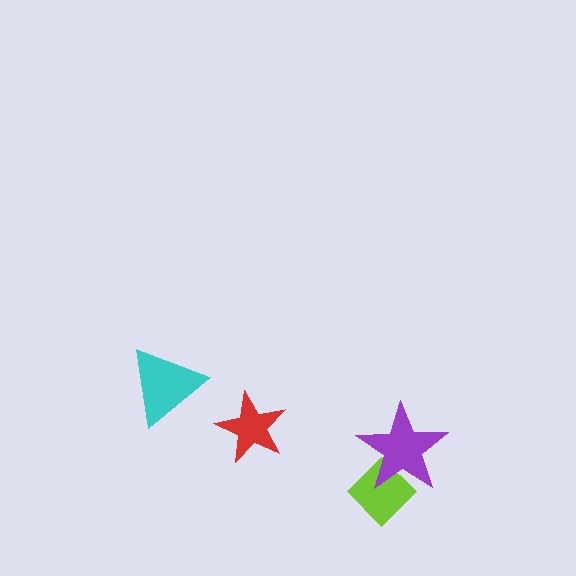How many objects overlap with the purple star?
1 object overlaps with the purple star.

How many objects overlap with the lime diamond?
1 object overlaps with the lime diamond.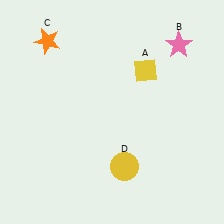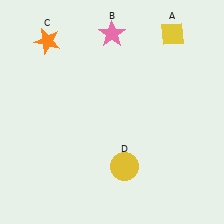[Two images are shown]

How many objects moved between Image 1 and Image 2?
2 objects moved between the two images.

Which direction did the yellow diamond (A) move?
The yellow diamond (A) moved up.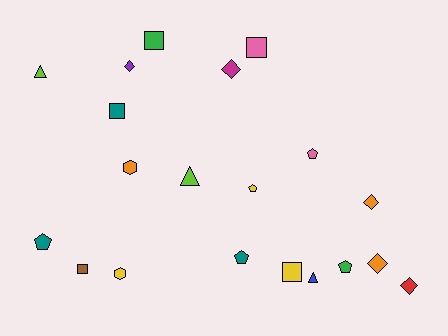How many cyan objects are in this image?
There are no cyan objects.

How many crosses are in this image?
There are no crosses.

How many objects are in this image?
There are 20 objects.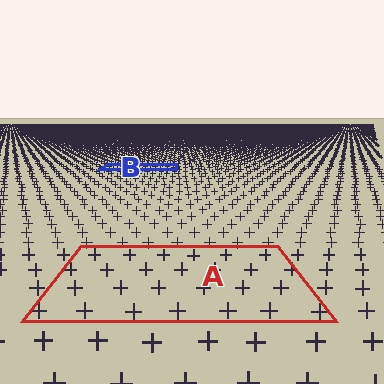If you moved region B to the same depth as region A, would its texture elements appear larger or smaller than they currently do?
They would appear larger. At a closer depth, the same texture elements are projected at a bigger on-screen size.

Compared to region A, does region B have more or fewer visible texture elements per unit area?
Region B has more texture elements per unit area — they are packed more densely because it is farther away.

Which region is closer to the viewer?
Region A is closer. The texture elements there are larger and more spread out.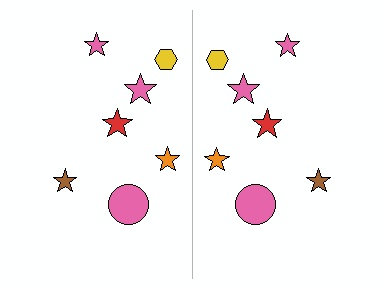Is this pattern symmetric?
Yes, this pattern has bilateral (reflection) symmetry.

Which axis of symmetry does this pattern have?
The pattern has a vertical axis of symmetry running through the center of the image.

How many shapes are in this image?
There are 14 shapes in this image.